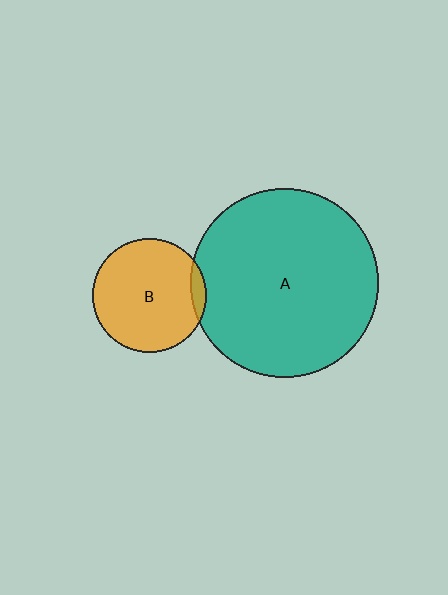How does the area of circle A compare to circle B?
Approximately 2.7 times.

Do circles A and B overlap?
Yes.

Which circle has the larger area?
Circle A (teal).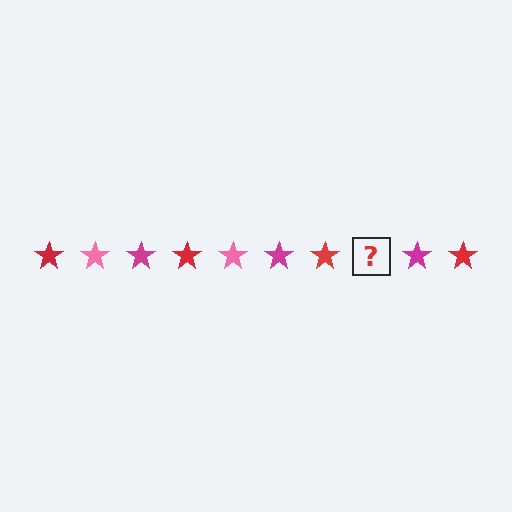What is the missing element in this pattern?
The missing element is a pink star.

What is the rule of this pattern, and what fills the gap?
The rule is that the pattern cycles through red, pink, magenta stars. The gap should be filled with a pink star.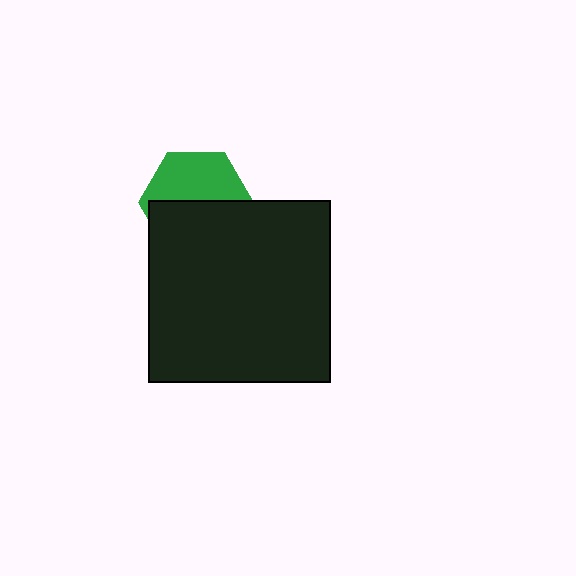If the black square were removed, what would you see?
You would see the complete green hexagon.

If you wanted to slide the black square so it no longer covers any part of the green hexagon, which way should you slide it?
Slide it down — that is the most direct way to separate the two shapes.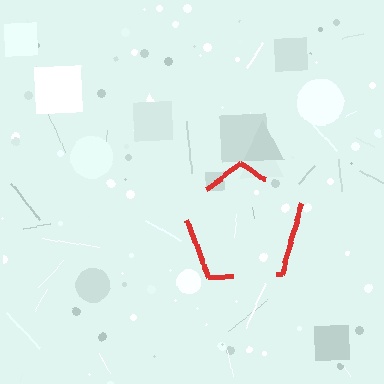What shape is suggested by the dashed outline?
The dashed outline suggests a pentagon.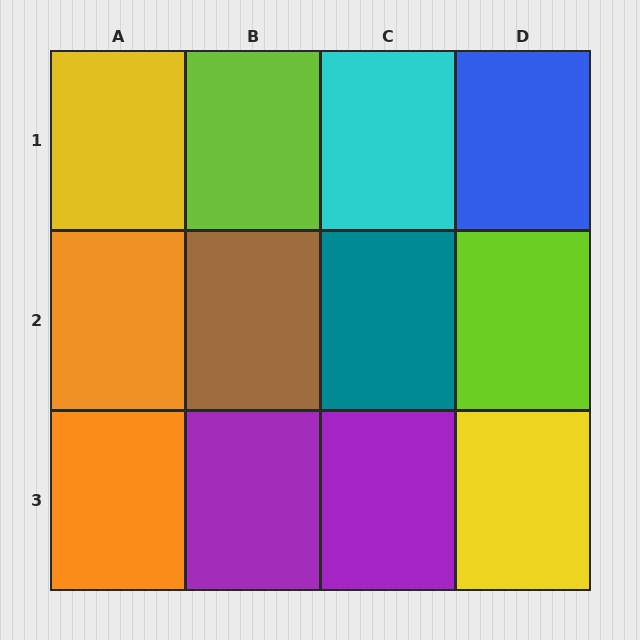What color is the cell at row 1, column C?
Cyan.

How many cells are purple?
2 cells are purple.